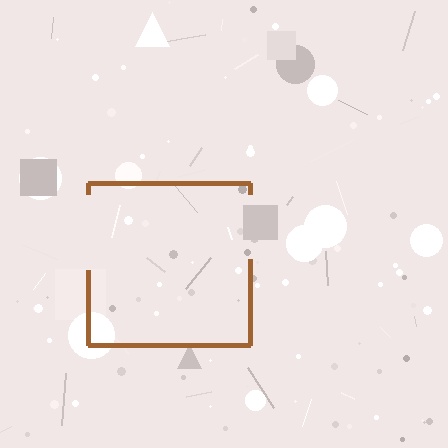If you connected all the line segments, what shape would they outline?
They would outline a square.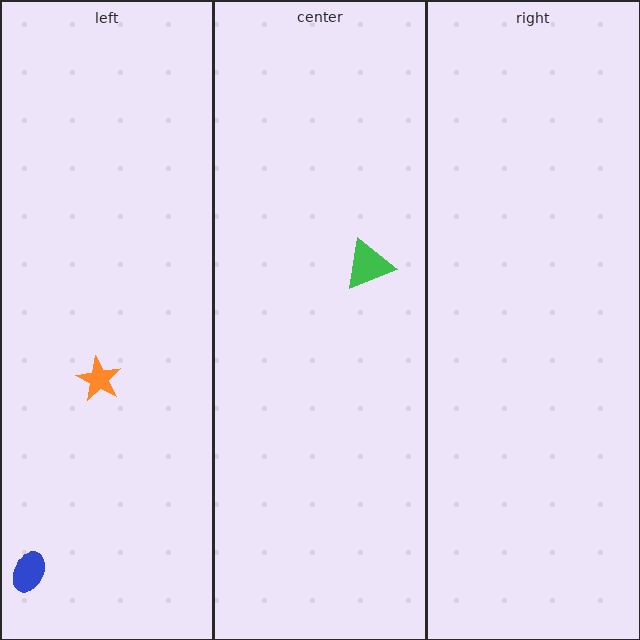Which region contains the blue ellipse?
The left region.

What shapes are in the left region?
The orange star, the blue ellipse.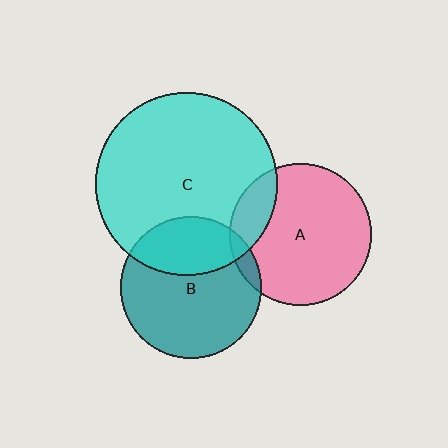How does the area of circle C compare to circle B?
Approximately 1.7 times.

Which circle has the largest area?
Circle C (cyan).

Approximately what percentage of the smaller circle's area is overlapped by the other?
Approximately 5%.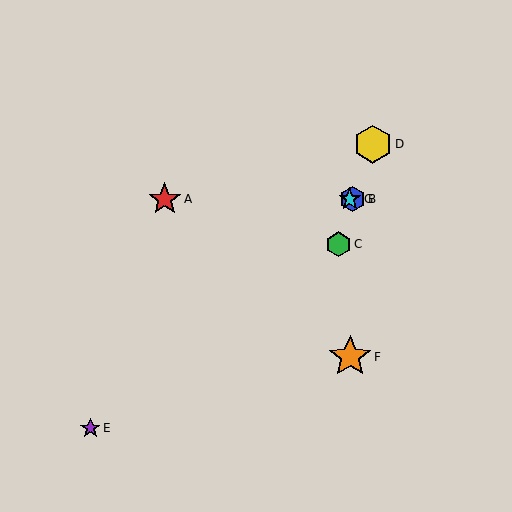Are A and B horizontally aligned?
Yes, both are at y≈199.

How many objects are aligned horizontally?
3 objects (A, B, G) are aligned horizontally.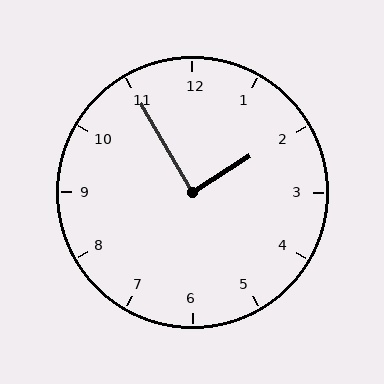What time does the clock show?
1:55.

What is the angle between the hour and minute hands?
Approximately 88 degrees.